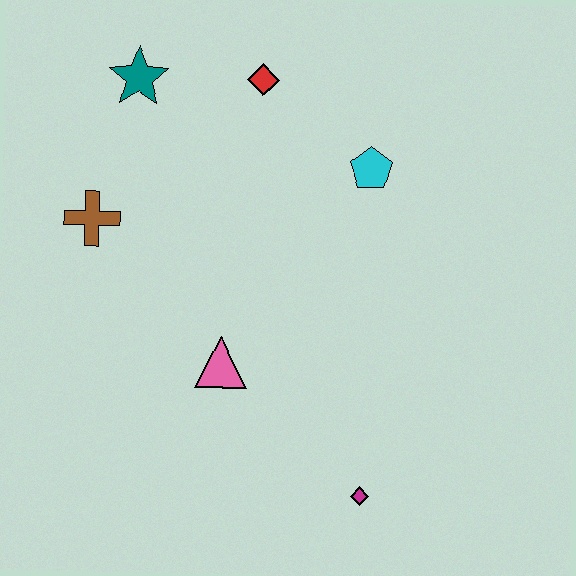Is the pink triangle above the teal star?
No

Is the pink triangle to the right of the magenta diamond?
No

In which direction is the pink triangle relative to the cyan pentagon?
The pink triangle is below the cyan pentagon.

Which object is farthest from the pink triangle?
The teal star is farthest from the pink triangle.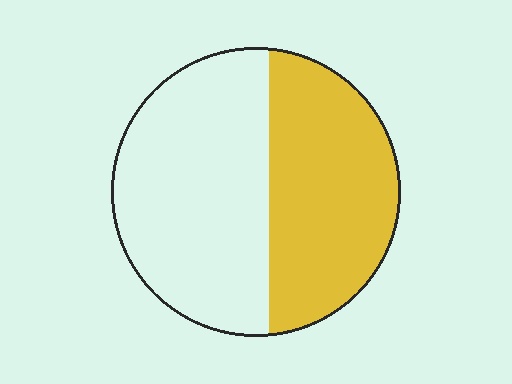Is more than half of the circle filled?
No.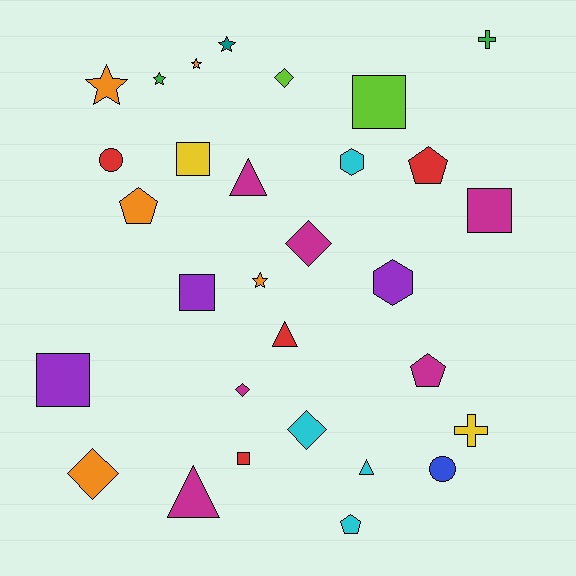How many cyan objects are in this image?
There are 4 cyan objects.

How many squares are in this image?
There are 6 squares.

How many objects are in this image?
There are 30 objects.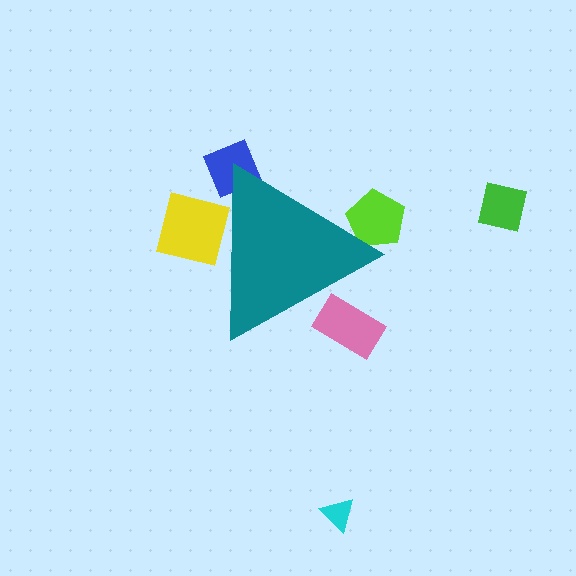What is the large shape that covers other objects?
A teal triangle.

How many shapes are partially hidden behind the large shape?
4 shapes are partially hidden.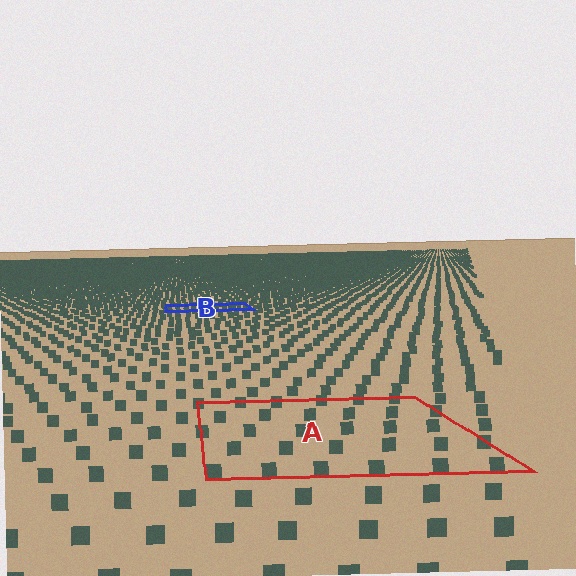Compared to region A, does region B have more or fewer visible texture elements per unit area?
Region B has more texture elements per unit area — they are packed more densely because it is farther away.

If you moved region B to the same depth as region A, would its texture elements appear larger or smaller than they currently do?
They would appear larger. At a closer depth, the same texture elements are projected at a bigger on-screen size.